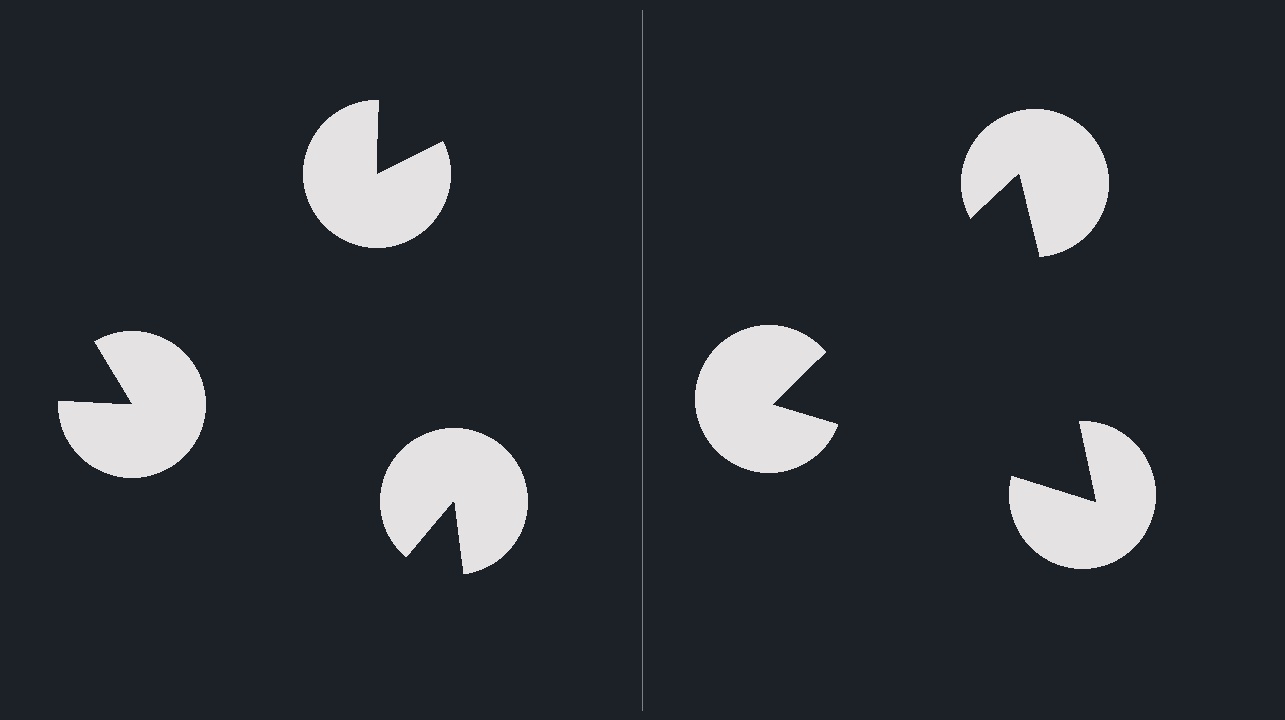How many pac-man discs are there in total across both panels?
6 — 3 on each side.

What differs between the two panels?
The pac-man discs are positioned identically on both sides; only the wedge orientations differ. On the right they align to a triangle; on the left they are misaligned.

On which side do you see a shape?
An illusory triangle appears on the right side. On the left side the wedge cuts are rotated, so no coherent shape forms.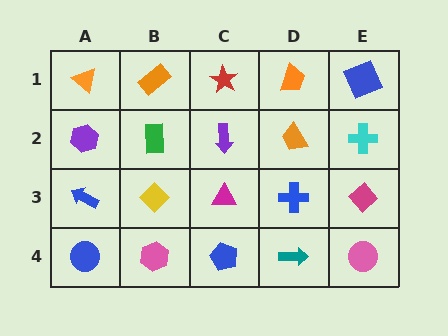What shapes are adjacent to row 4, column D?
A blue cross (row 3, column D), a blue pentagon (row 4, column C), a pink circle (row 4, column E).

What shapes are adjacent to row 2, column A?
An orange triangle (row 1, column A), a blue arrow (row 3, column A), a green rectangle (row 2, column B).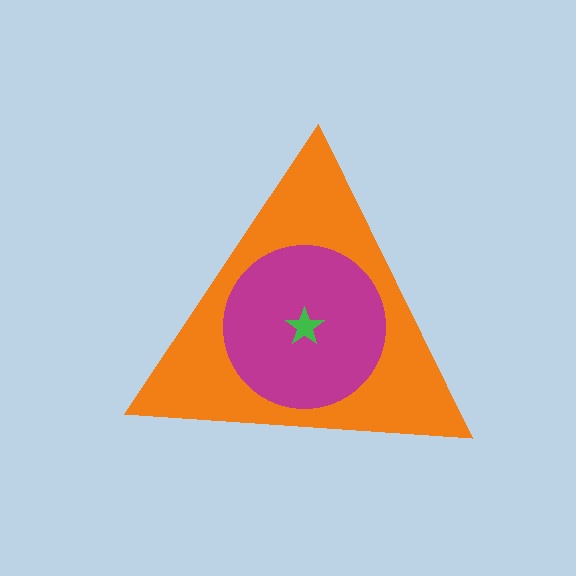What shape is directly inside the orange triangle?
The magenta circle.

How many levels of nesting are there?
3.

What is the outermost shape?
The orange triangle.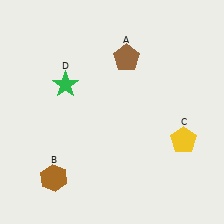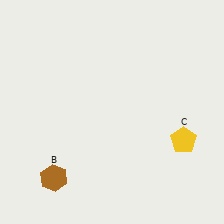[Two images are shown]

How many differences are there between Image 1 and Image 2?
There are 2 differences between the two images.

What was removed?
The brown pentagon (A), the green star (D) were removed in Image 2.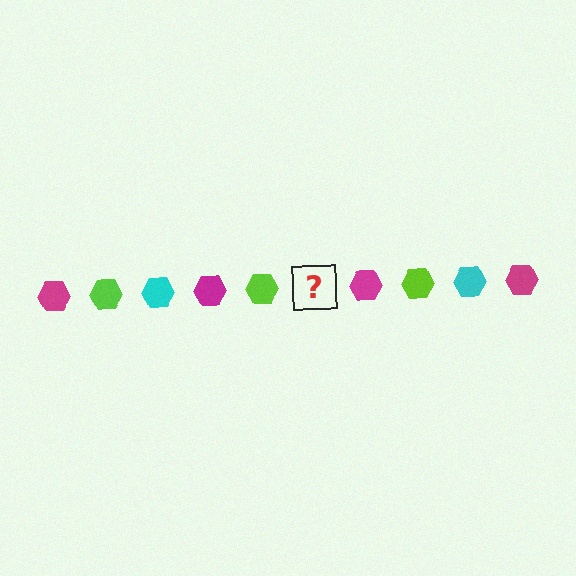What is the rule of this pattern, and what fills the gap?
The rule is that the pattern cycles through magenta, lime, cyan hexagons. The gap should be filled with a cyan hexagon.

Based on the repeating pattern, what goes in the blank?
The blank should be a cyan hexagon.